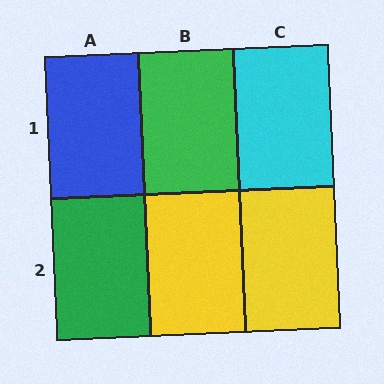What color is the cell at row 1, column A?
Blue.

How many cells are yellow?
2 cells are yellow.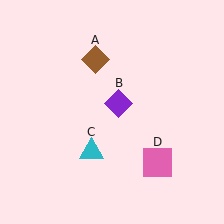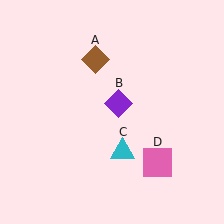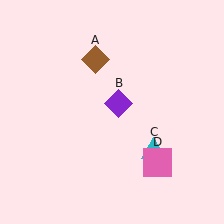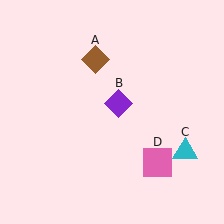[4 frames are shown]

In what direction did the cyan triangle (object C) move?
The cyan triangle (object C) moved right.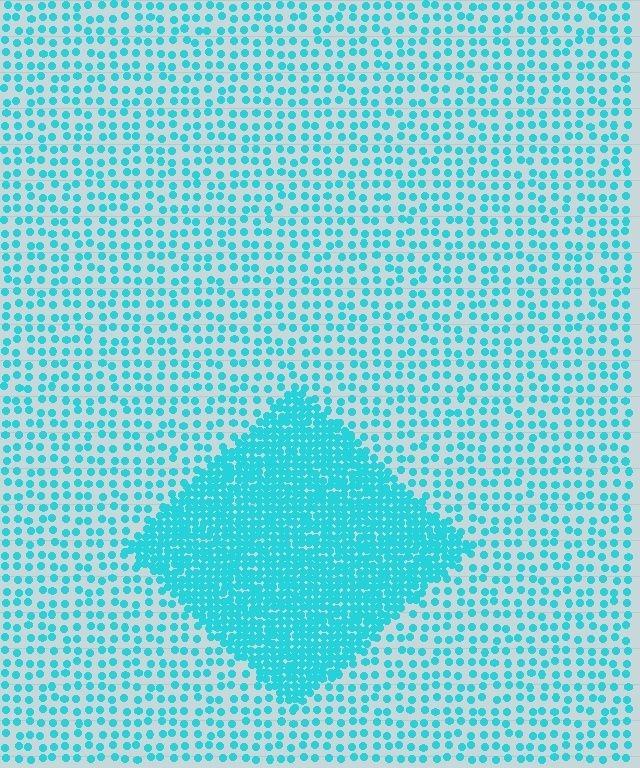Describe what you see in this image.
The image contains small cyan elements arranged at two different densities. A diamond-shaped region is visible where the elements are more densely packed than the surrounding area.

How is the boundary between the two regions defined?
The boundary is defined by a change in element density (approximately 2.8x ratio). All elements are the same color, size, and shape.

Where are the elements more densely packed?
The elements are more densely packed inside the diamond boundary.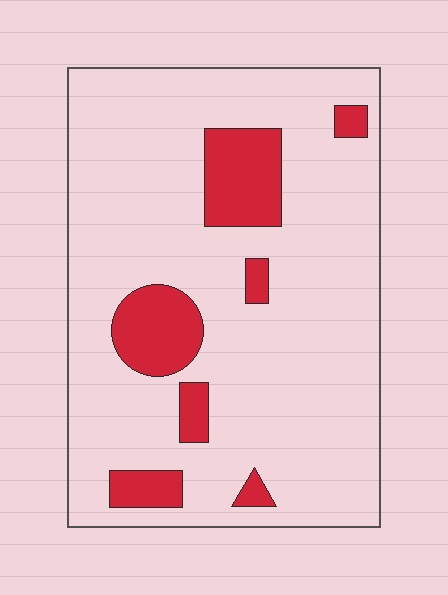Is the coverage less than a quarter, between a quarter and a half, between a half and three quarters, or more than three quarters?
Less than a quarter.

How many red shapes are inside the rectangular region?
7.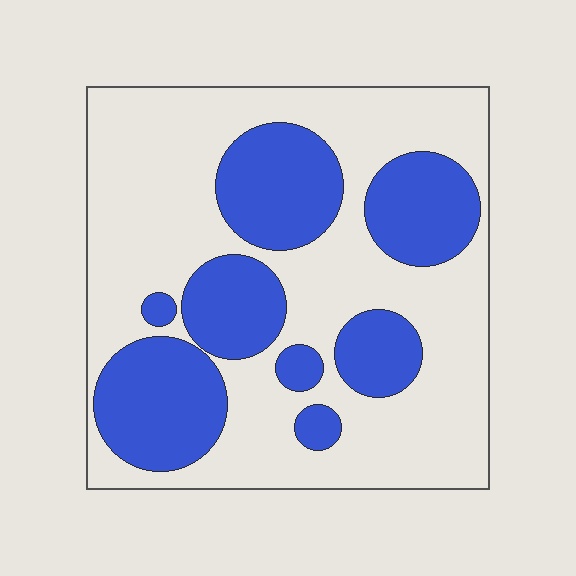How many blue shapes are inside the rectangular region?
8.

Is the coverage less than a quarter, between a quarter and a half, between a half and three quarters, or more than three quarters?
Between a quarter and a half.